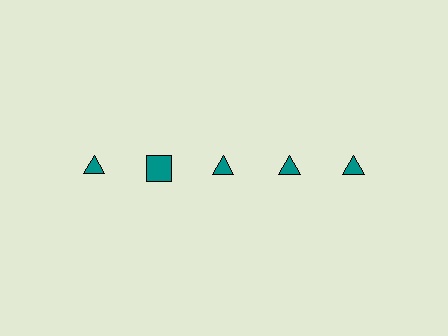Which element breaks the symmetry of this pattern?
The teal square in the top row, second from left column breaks the symmetry. All other shapes are teal triangles.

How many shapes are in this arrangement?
There are 5 shapes arranged in a grid pattern.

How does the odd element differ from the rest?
It has a different shape: square instead of triangle.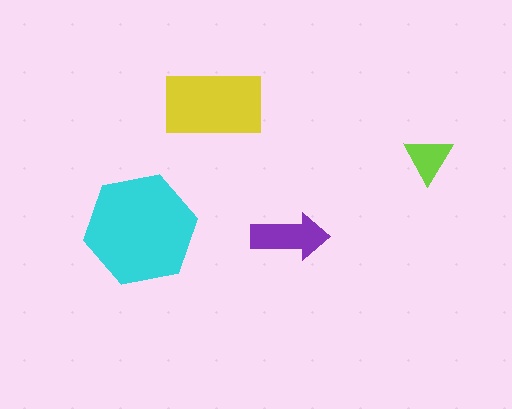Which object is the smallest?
The lime triangle.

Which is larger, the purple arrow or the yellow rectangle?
The yellow rectangle.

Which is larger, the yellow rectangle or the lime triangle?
The yellow rectangle.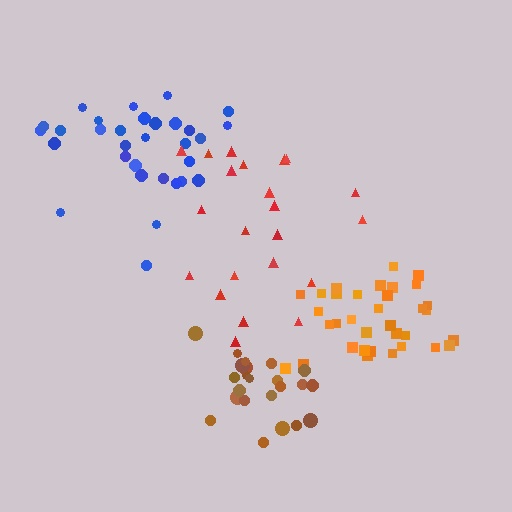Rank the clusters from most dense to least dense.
brown, orange, blue, red.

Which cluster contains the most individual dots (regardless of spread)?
Orange (34).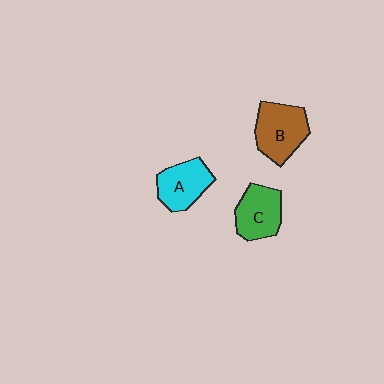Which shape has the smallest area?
Shape A (cyan).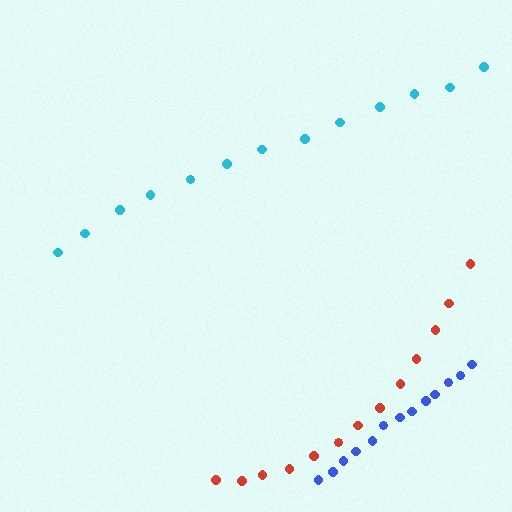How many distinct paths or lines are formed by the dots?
There are 3 distinct paths.